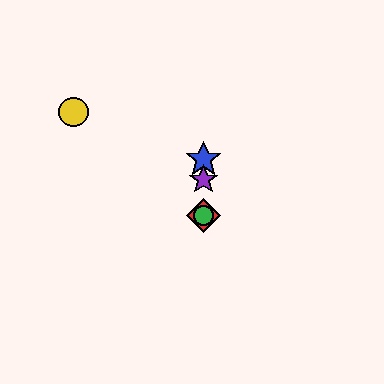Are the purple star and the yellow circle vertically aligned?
No, the purple star is at x≈204 and the yellow circle is at x≈73.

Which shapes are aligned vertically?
The red diamond, the blue star, the green circle, the purple star are aligned vertically.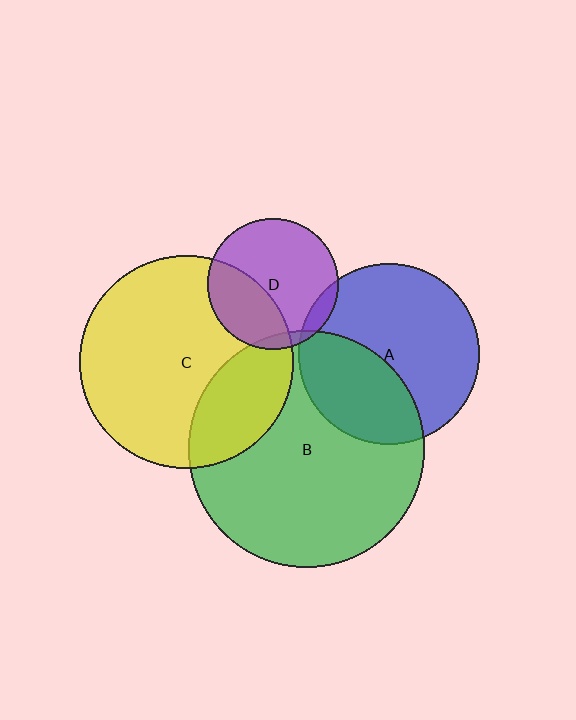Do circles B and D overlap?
Yes.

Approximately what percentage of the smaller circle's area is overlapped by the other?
Approximately 5%.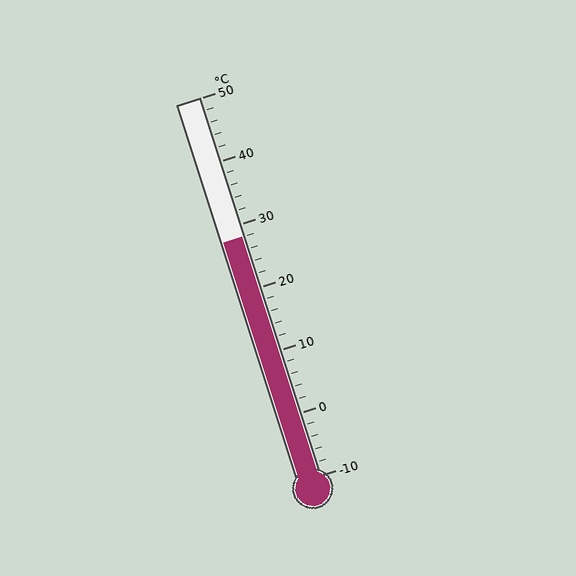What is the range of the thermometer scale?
The thermometer scale ranges from -10°C to 50°C.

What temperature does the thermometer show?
The thermometer shows approximately 28°C.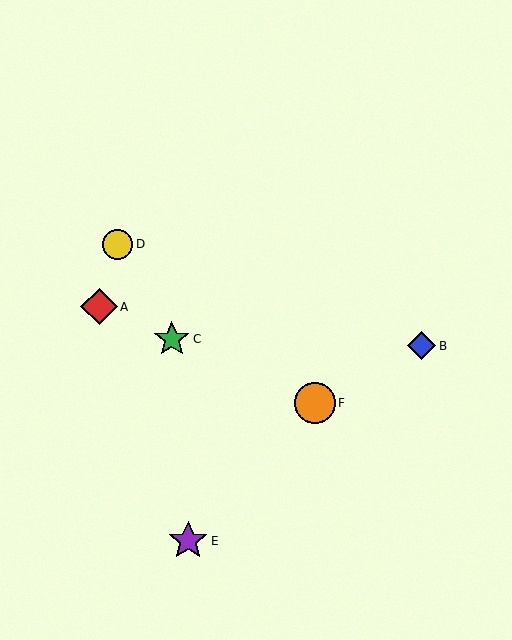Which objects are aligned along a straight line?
Objects A, C, F are aligned along a straight line.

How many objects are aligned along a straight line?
3 objects (A, C, F) are aligned along a straight line.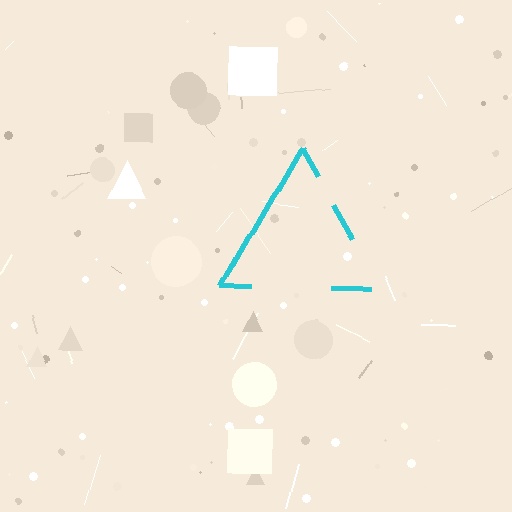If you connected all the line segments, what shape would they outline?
They would outline a triangle.